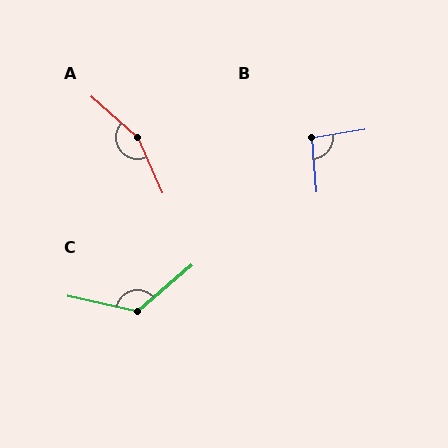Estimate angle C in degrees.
Approximately 127 degrees.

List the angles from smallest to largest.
B (95°), C (127°), A (156°).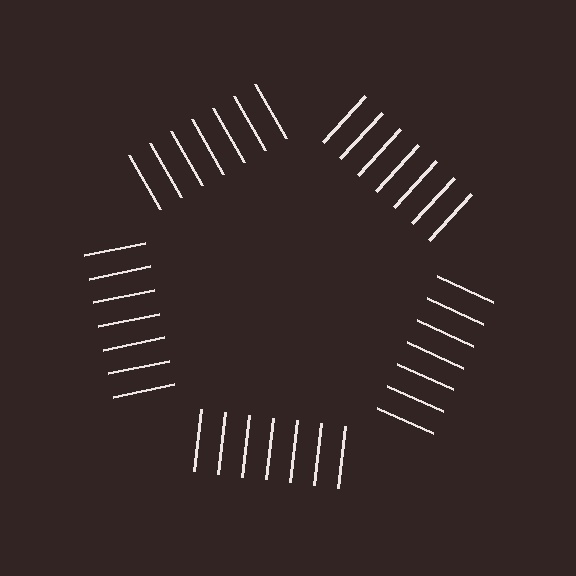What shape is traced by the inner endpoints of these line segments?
An illusory pentagon — the line segments terminate on its edges but no continuous stroke is drawn.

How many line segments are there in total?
35 — 7 along each of the 5 edges.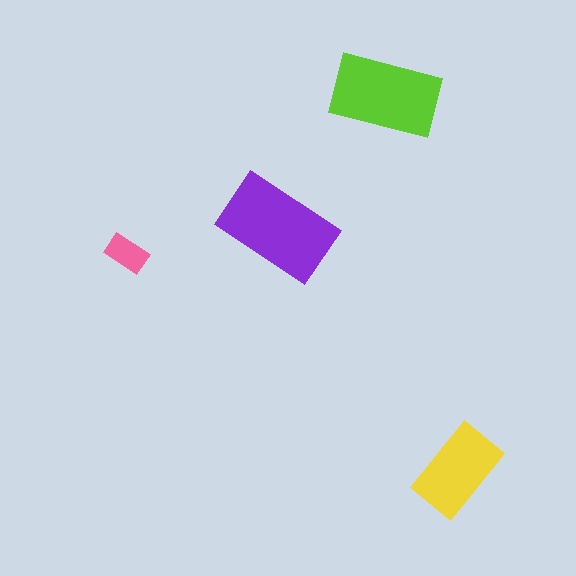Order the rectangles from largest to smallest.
the purple one, the lime one, the yellow one, the pink one.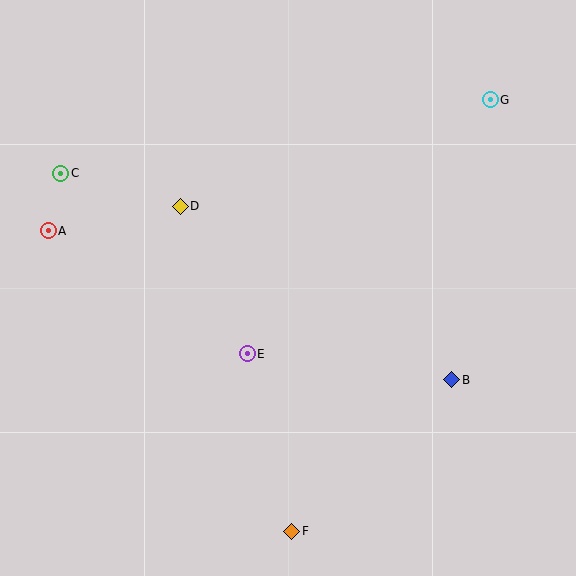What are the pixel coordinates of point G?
Point G is at (490, 100).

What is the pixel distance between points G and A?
The distance between G and A is 461 pixels.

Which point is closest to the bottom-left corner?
Point F is closest to the bottom-left corner.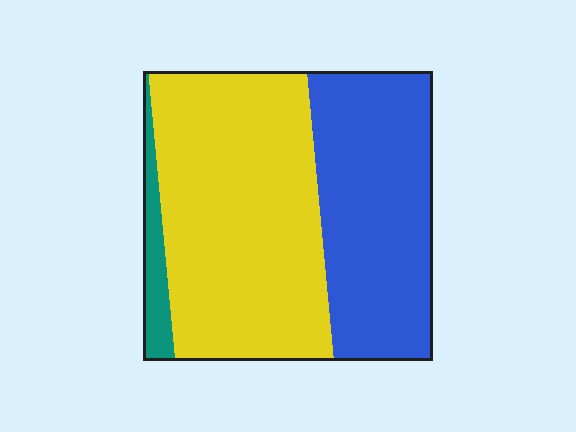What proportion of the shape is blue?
Blue takes up about two fifths (2/5) of the shape.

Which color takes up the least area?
Teal, at roughly 5%.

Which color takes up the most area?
Yellow, at roughly 55%.